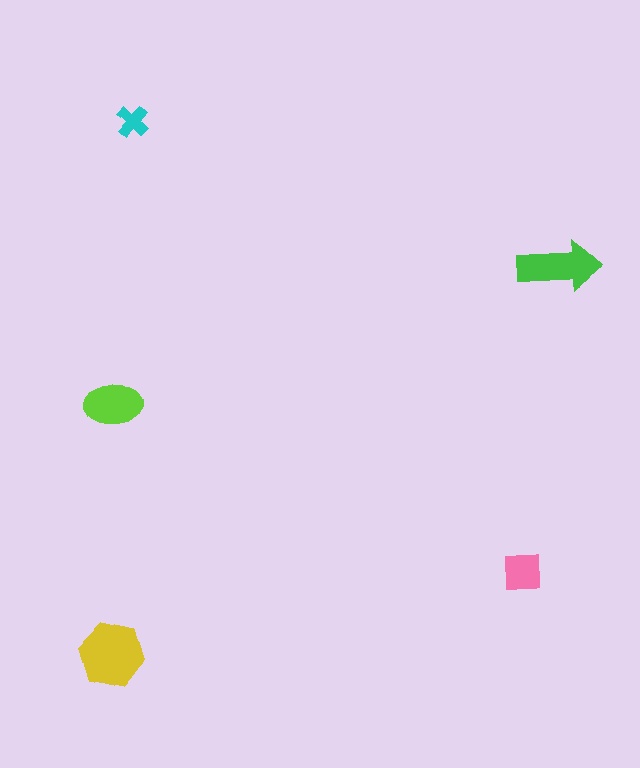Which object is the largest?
The yellow hexagon.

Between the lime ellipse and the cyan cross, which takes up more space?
The lime ellipse.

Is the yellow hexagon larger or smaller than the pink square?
Larger.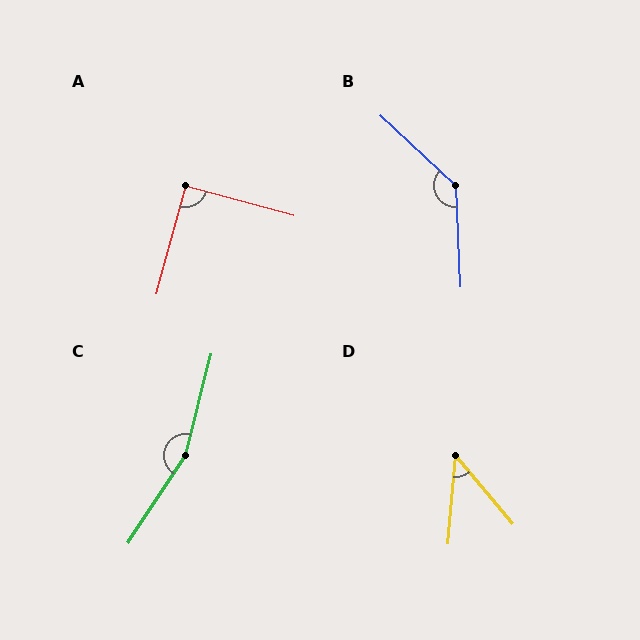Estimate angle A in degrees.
Approximately 90 degrees.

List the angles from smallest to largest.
D (44°), A (90°), B (136°), C (161°).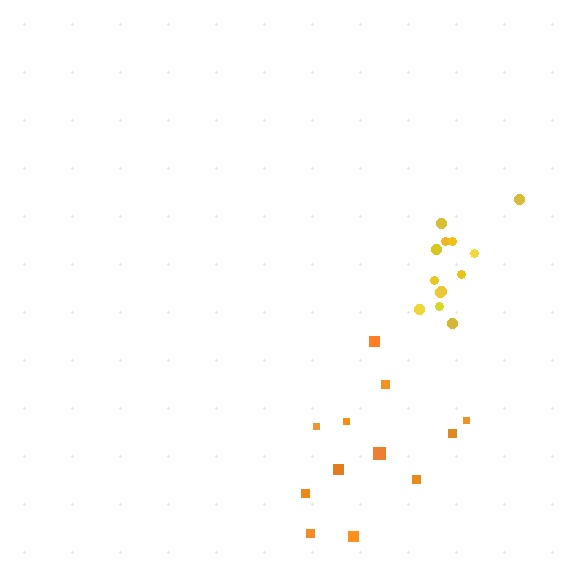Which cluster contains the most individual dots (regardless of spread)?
Yellow (13).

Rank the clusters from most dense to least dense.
yellow, orange.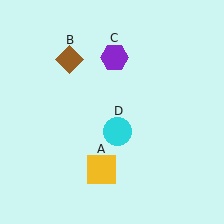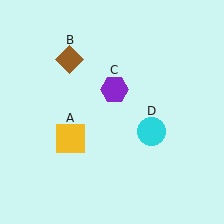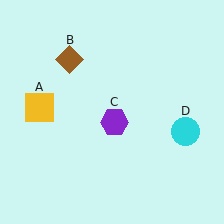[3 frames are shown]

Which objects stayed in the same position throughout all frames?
Brown diamond (object B) remained stationary.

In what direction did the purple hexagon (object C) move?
The purple hexagon (object C) moved down.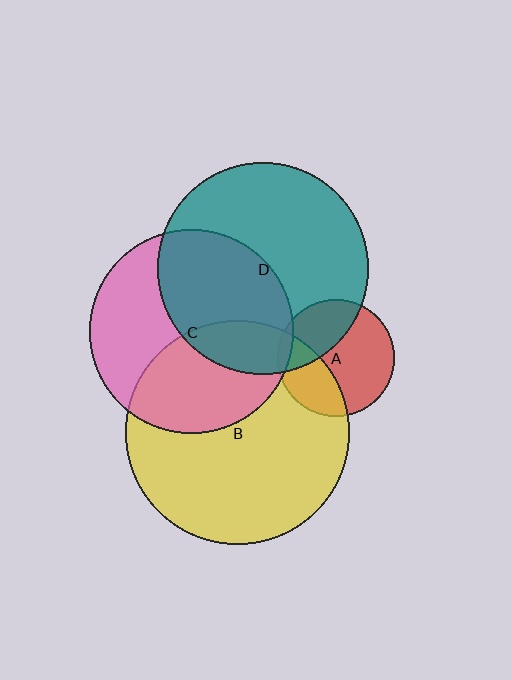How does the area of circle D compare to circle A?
Approximately 3.2 times.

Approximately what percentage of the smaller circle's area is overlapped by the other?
Approximately 5%.